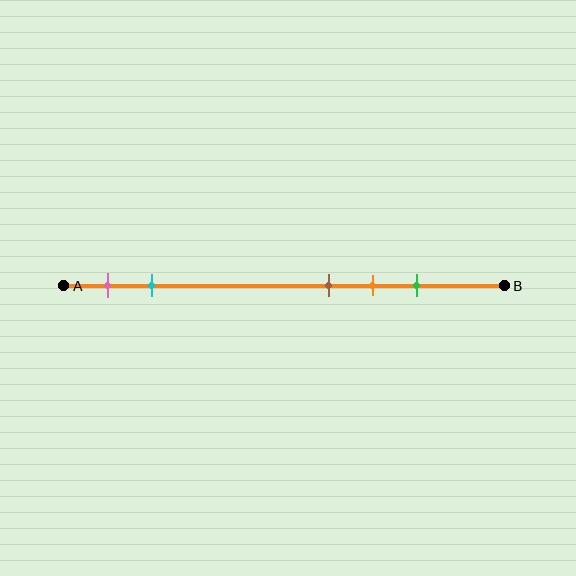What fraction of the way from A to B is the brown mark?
The brown mark is approximately 60% (0.6) of the way from A to B.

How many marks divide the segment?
There are 5 marks dividing the segment.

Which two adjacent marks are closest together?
The brown and orange marks are the closest adjacent pair.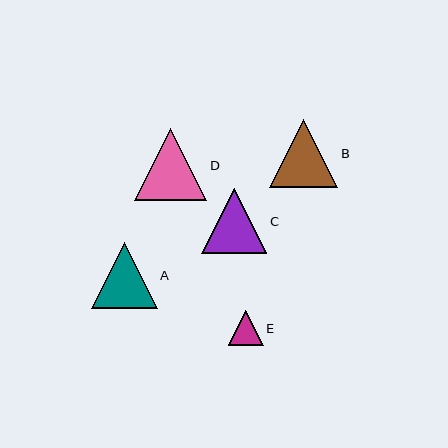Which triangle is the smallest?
Triangle E is the smallest with a size of approximately 35 pixels.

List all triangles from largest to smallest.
From largest to smallest: D, B, A, C, E.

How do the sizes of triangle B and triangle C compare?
Triangle B and triangle C are approximately the same size.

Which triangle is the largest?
Triangle D is the largest with a size of approximately 72 pixels.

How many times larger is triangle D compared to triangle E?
Triangle D is approximately 2.1 times the size of triangle E.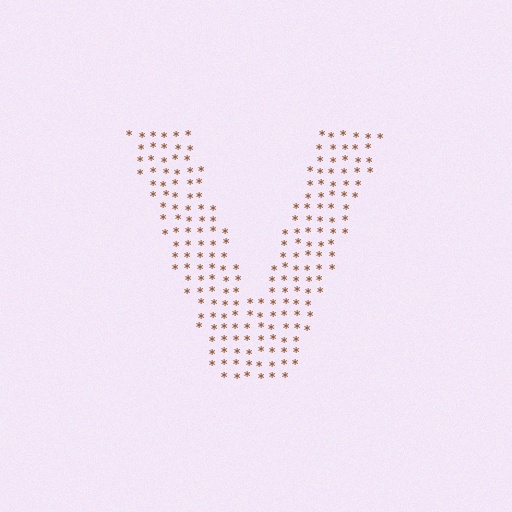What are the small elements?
The small elements are asterisks.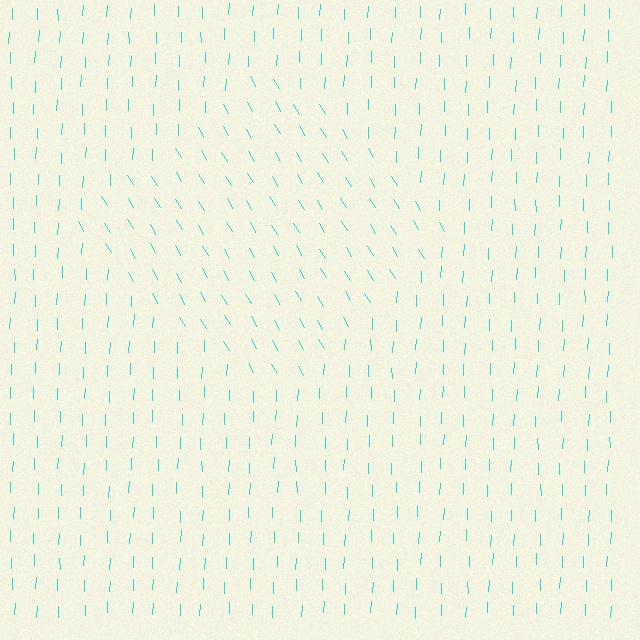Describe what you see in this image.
The image is filled with small cyan line segments. A diamond region in the image has lines oriented differently from the surrounding lines, creating a visible texture boundary.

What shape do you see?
I see a diamond.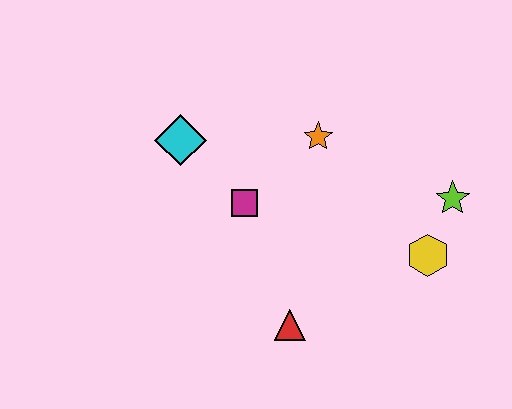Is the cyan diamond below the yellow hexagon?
No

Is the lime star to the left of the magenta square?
No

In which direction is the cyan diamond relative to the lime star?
The cyan diamond is to the left of the lime star.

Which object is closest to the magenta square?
The cyan diamond is closest to the magenta square.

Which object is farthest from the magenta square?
The lime star is farthest from the magenta square.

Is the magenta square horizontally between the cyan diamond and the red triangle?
Yes